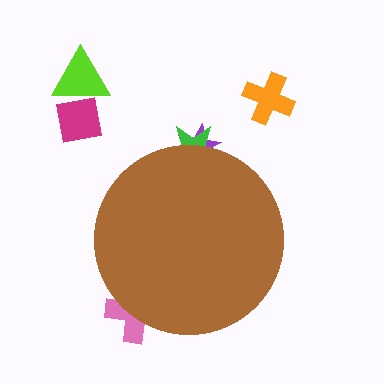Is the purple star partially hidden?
Yes, the purple star is partially hidden behind the brown circle.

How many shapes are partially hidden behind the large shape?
3 shapes are partially hidden.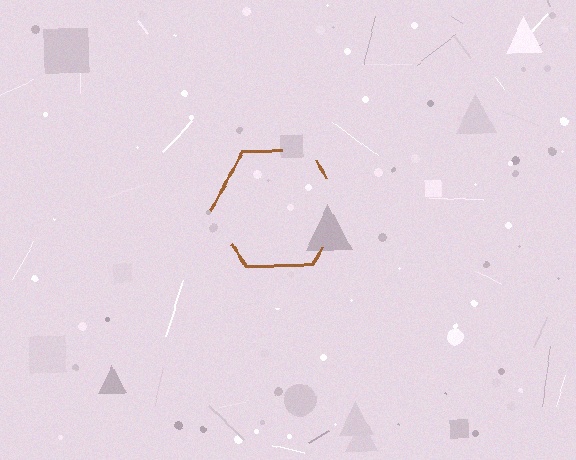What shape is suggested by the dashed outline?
The dashed outline suggests a hexagon.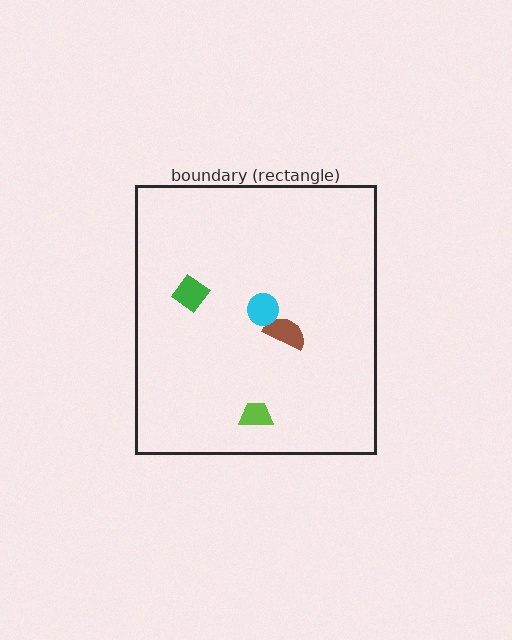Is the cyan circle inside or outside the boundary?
Inside.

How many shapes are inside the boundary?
4 inside, 0 outside.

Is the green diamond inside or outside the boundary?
Inside.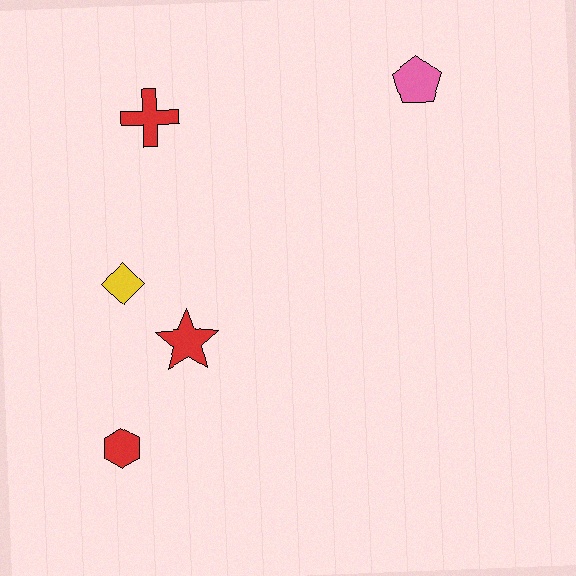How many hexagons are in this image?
There is 1 hexagon.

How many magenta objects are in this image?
There are no magenta objects.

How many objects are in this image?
There are 5 objects.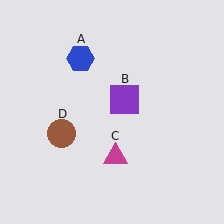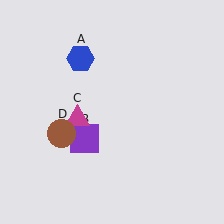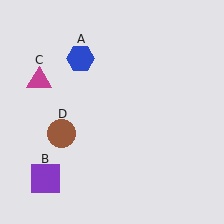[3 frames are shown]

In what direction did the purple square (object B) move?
The purple square (object B) moved down and to the left.